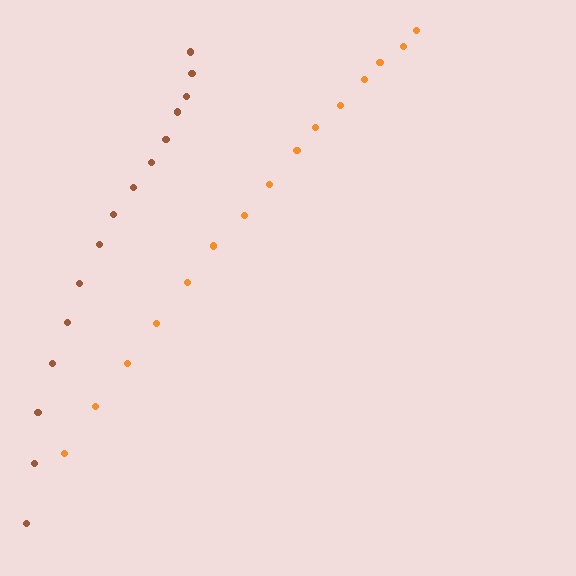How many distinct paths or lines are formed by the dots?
There are 2 distinct paths.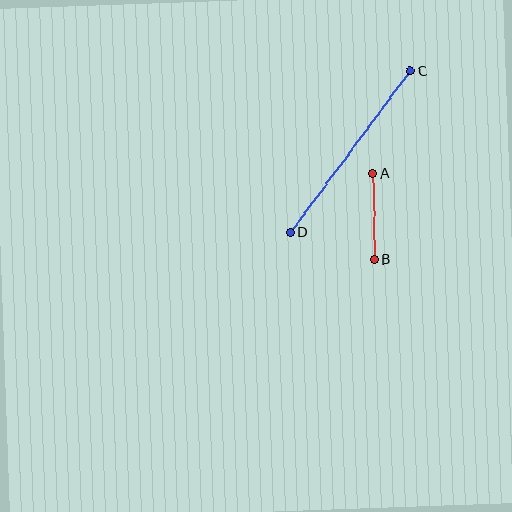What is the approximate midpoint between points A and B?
The midpoint is at approximately (374, 217) pixels.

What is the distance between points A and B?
The distance is approximately 86 pixels.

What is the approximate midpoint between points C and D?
The midpoint is at approximately (350, 152) pixels.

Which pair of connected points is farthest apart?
Points C and D are farthest apart.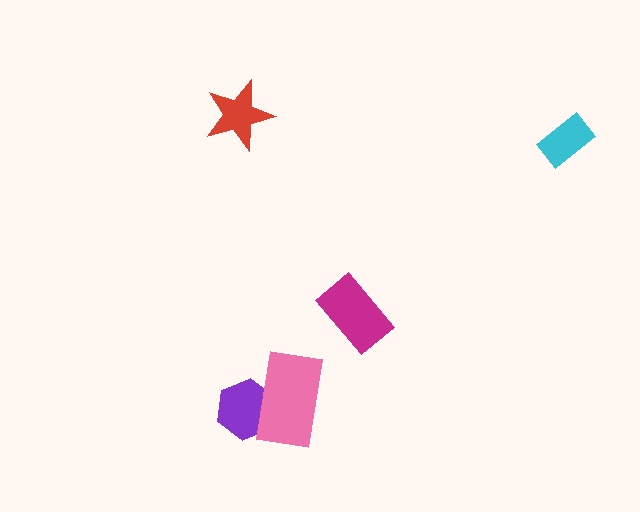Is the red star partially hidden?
No, no other shape covers it.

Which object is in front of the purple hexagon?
The pink rectangle is in front of the purple hexagon.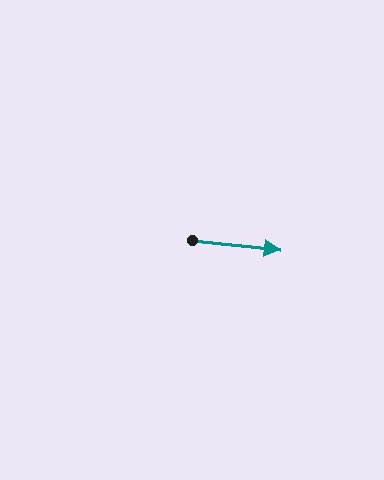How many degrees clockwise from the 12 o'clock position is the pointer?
Approximately 96 degrees.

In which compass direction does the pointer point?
East.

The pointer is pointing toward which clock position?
Roughly 3 o'clock.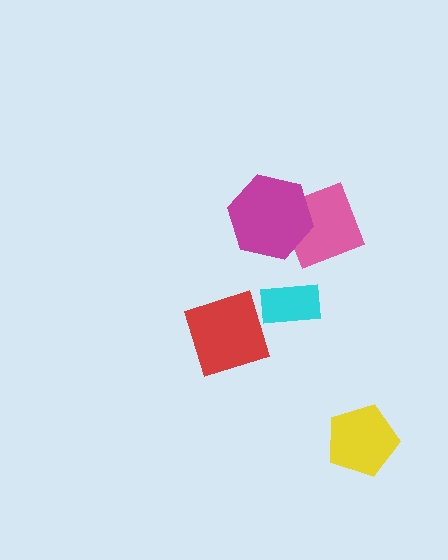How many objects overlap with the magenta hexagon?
1 object overlaps with the magenta hexagon.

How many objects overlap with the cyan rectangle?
0 objects overlap with the cyan rectangle.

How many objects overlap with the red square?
0 objects overlap with the red square.